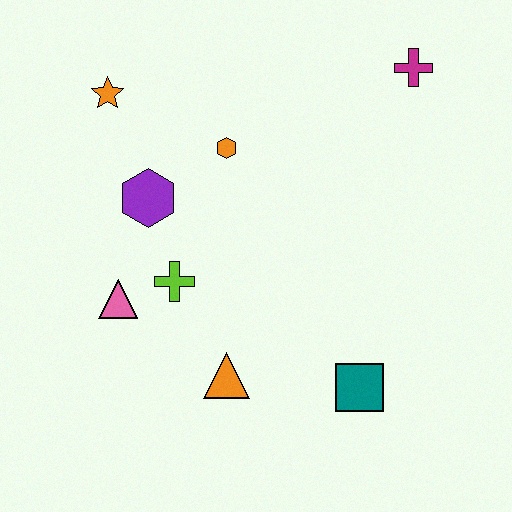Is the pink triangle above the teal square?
Yes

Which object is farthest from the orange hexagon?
The teal square is farthest from the orange hexagon.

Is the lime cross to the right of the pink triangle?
Yes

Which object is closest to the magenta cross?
The orange hexagon is closest to the magenta cross.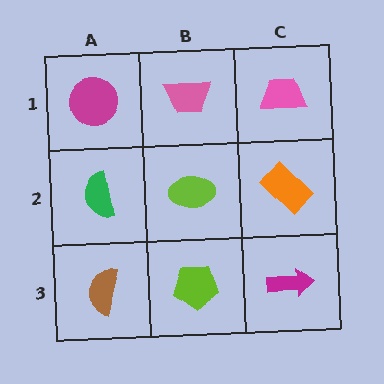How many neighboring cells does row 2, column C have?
3.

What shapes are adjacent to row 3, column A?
A green semicircle (row 2, column A), a lime pentagon (row 3, column B).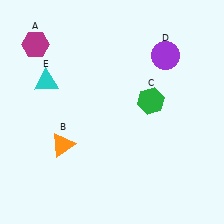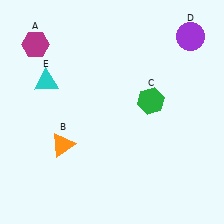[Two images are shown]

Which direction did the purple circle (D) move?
The purple circle (D) moved right.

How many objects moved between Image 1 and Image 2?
1 object moved between the two images.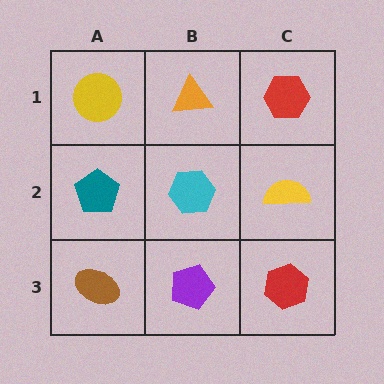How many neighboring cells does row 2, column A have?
3.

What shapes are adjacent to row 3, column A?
A teal pentagon (row 2, column A), a purple pentagon (row 3, column B).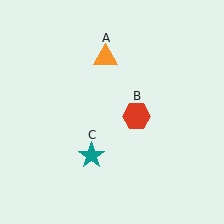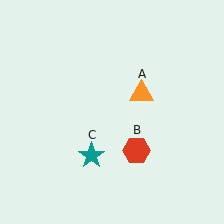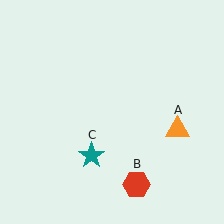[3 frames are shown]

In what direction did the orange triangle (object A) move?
The orange triangle (object A) moved down and to the right.